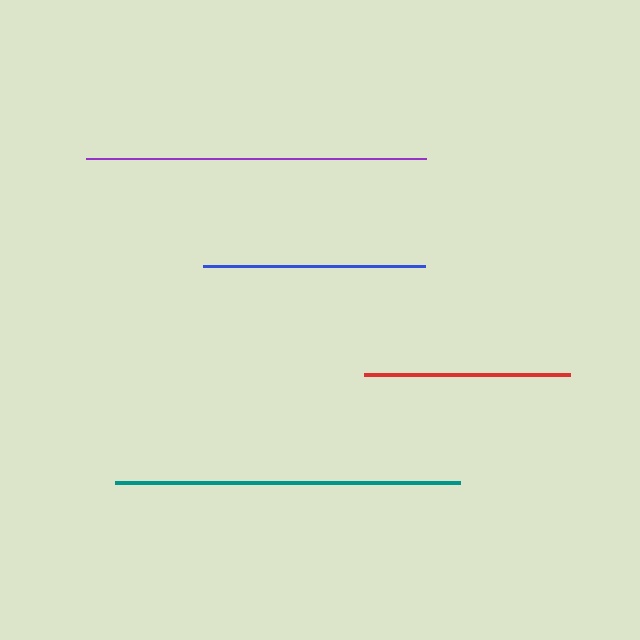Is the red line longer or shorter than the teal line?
The teal line is longer than the red line.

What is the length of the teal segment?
The teal segment is approximately 345 pixels long.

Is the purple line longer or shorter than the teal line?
The teal line is longer than the purple line.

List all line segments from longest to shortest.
From longest to shortest: teal, purple, blue, red.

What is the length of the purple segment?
The purple segment is approximately 340 pixels long.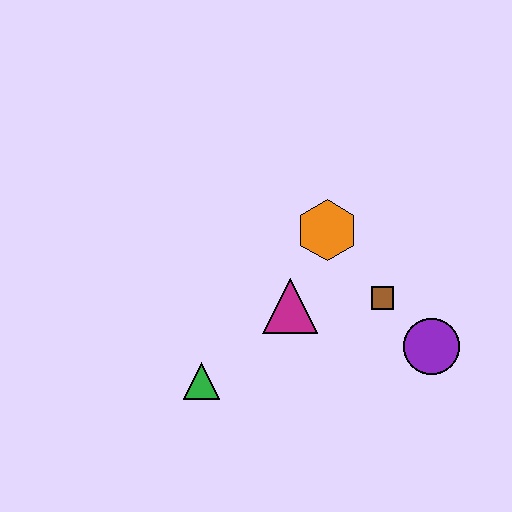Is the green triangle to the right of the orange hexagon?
No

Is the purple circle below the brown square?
Yes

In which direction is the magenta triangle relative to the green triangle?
The magenta triangle is to the right of the green triangle.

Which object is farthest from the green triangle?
The purple circle is farthest from the green triangle.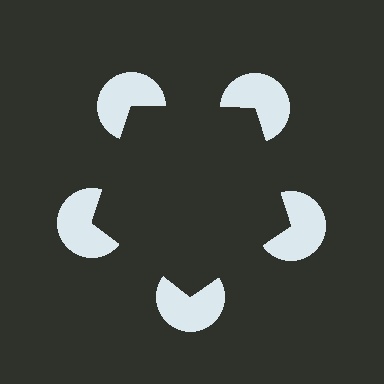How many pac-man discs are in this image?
There are 5 — one at each vertex of the illusory pentagon.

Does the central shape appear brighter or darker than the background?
It typically appears slightly darker than the background, even though no actual brightness change is drawn.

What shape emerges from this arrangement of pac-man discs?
An illusory pentagon — its edges are inferred from the aligned wedge cuts in the pac-man discs, not physically drawn.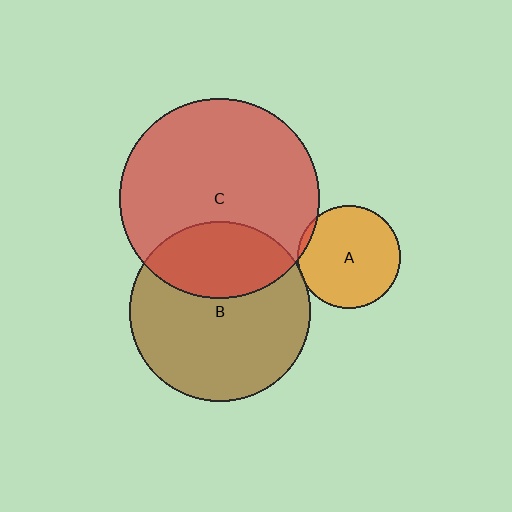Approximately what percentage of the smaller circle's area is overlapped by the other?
Approximately 5%.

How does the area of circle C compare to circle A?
Approximately 3.8 times.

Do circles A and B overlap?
Yes.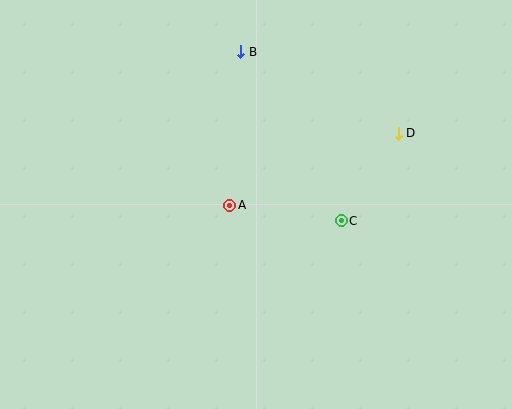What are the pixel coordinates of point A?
Point A is at (230, 205).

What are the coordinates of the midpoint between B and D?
The midpoint between B and D is at (320, 93).